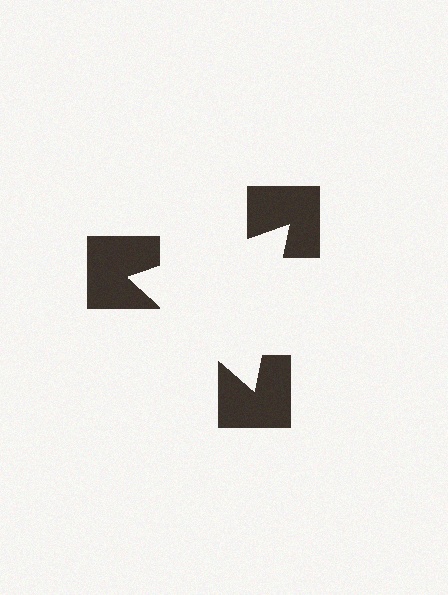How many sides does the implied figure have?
3 sides.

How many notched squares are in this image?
There are 3 — one at each vertex of the illusory triangle.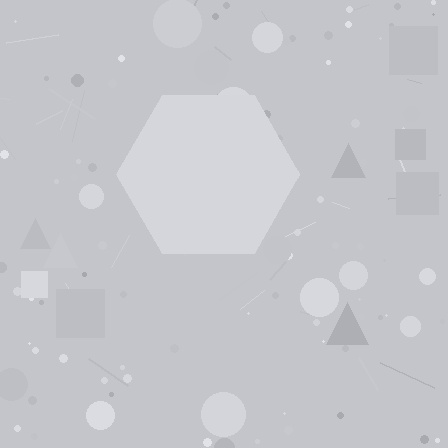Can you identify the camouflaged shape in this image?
The camouflaged shape is a hexagon.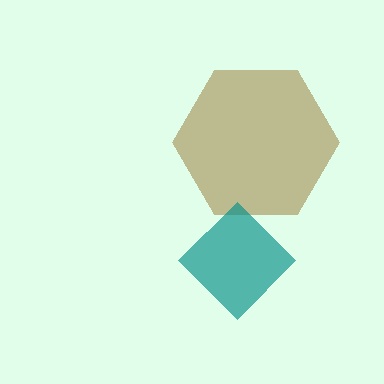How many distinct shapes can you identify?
There are 2 distinct shapes: a brown hexagon, a teal diamond.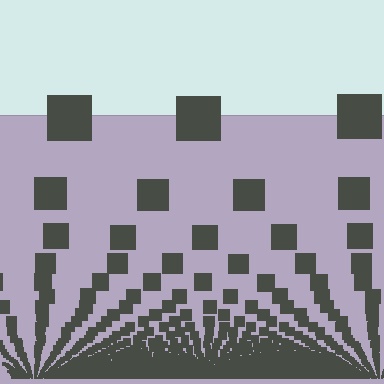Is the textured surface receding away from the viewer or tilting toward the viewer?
The surface appears to tilt toward the viewer. Texture elements get larger and sparser toward the top.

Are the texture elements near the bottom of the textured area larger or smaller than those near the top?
Smaller. The gradient is inverted — elements near the bottom are smaller and denser.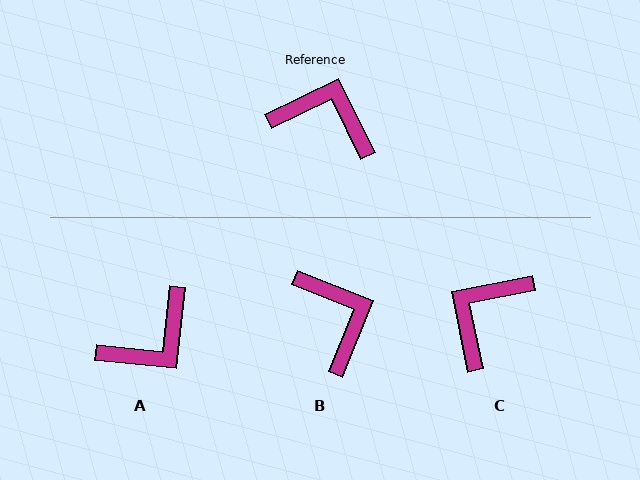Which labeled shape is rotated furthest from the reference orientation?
A, about 122 degrees away.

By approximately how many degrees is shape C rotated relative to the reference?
Approximately 75 degrees counter-clockwise.